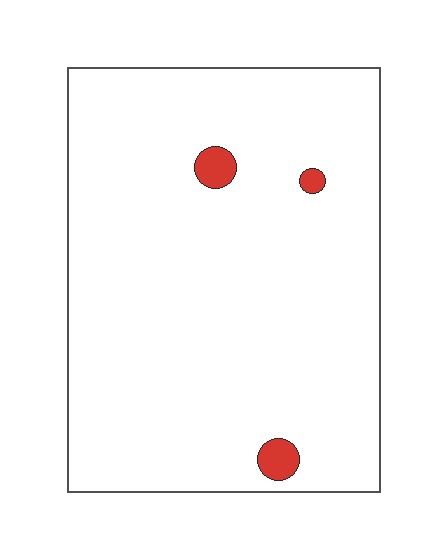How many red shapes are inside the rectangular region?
3.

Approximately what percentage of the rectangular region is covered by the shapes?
Approximately 5%.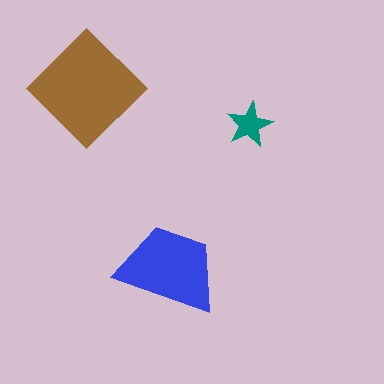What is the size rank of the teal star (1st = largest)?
3rd.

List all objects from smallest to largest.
The teal star, the blue trapezoid, the brown diamond.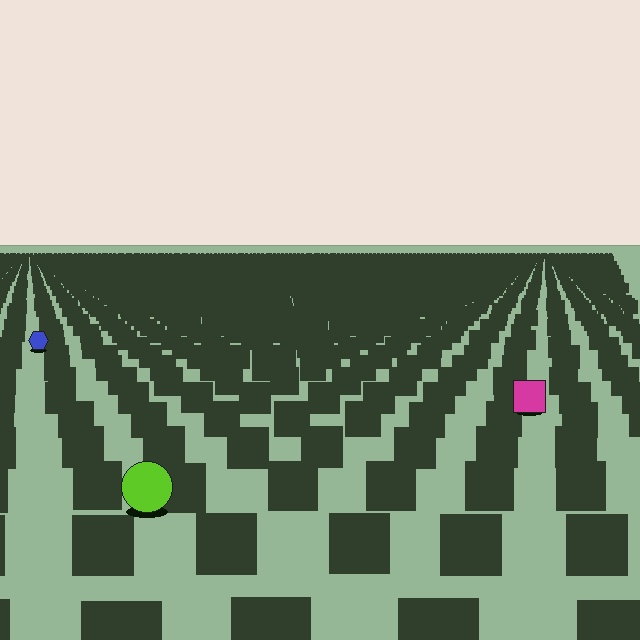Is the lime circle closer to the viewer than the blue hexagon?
Yes. The lime circle is closer — you can tell from the texture gradient: the ground texture is coarser near it.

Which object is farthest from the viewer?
The blue hexagon is farthest from the viewer. It appears smaller and the ground texture around it is denser.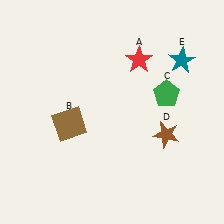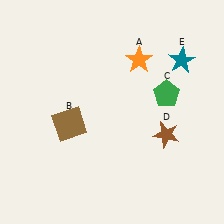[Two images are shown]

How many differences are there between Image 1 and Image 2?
There is 1 difference between the two images.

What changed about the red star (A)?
In Image 1, A is red. In Image 2, it changed to orange.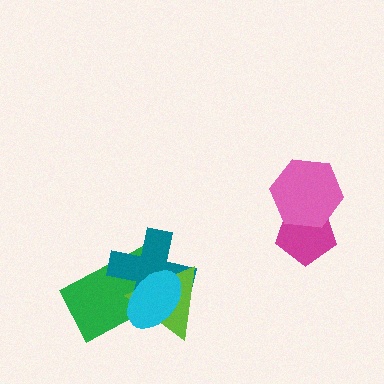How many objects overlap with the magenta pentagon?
1 object overlaps with the magenta pentagon.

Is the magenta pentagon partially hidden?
Yes, it is partially covered by another shape.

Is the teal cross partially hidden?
Yes, it is partially covered by another shape.